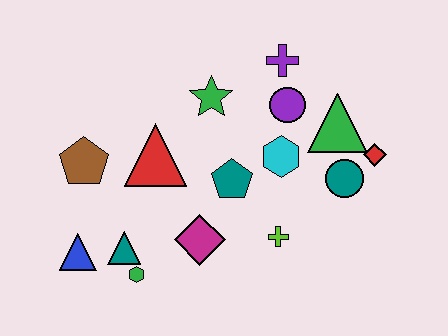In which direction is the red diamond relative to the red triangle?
The red diamond is to the right of the red triangle.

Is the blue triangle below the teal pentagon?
Yes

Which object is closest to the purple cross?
The purple circle is closest to the purple cross.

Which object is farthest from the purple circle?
The blue triangle is farthest from the purple circle.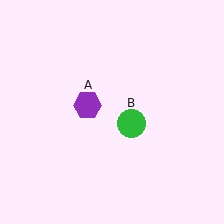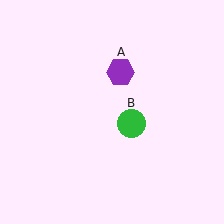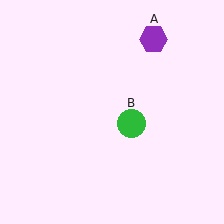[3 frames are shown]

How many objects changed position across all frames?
1 object changed position: purple hexagon (object A).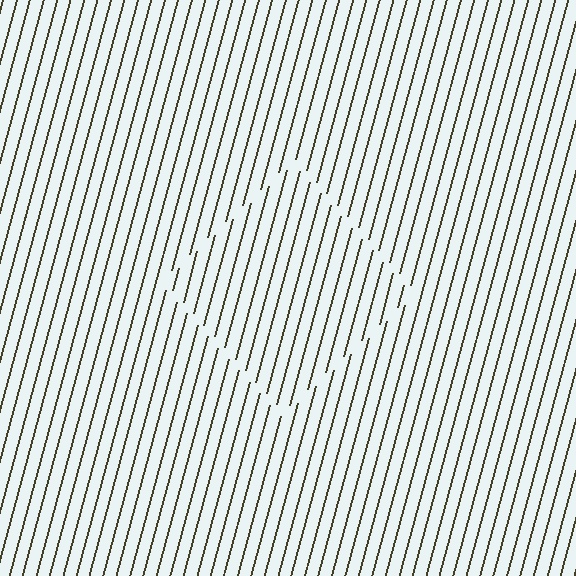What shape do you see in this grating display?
An illusory square. The interior of the shape contains the same grating, shifted by half a period — the contour is defined by the phase discontinuity where line-ends from the inner and outer gratings abut.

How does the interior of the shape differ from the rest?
The interior of the shape contains the same grating, shifted by half a period — the contour is defined by the phase discontinuity where line-ends from the inner and outer gratings abut.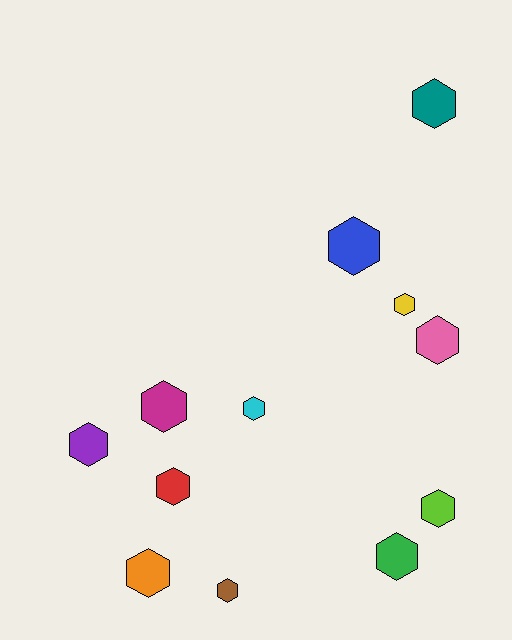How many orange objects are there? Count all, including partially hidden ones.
There is 1 orange object.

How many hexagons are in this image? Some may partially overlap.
There are 12 hexagons.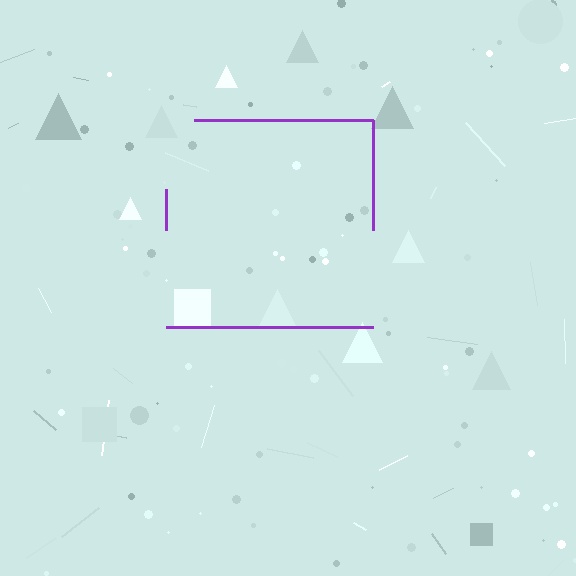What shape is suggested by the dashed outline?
The dashed outline suggests a square.